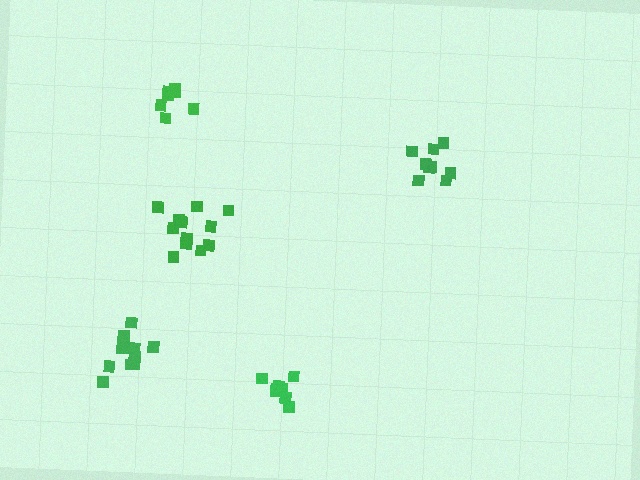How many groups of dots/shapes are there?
There are 5 groups.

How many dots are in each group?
Group 1: 9 dots, Group 2: 8 dots, Group 3: 11 dots, Group 4: 12 dots, Group 5: 7 dots (47 total).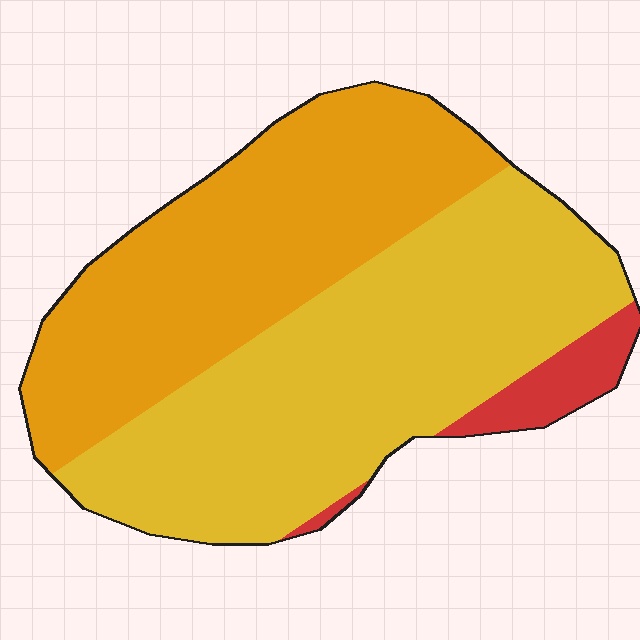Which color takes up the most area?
Yellow, at roughly 50%.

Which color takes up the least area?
Red, at roughly 5%.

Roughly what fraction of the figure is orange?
Orange takes up about two fifths (2/5) of the figure.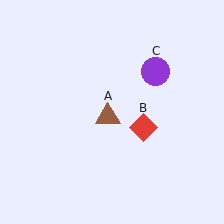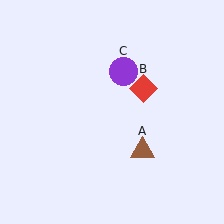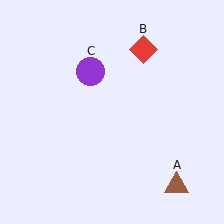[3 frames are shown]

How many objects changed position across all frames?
3 objects changed position: brown triangle (object A), red diamond (object B), purple circle (object C).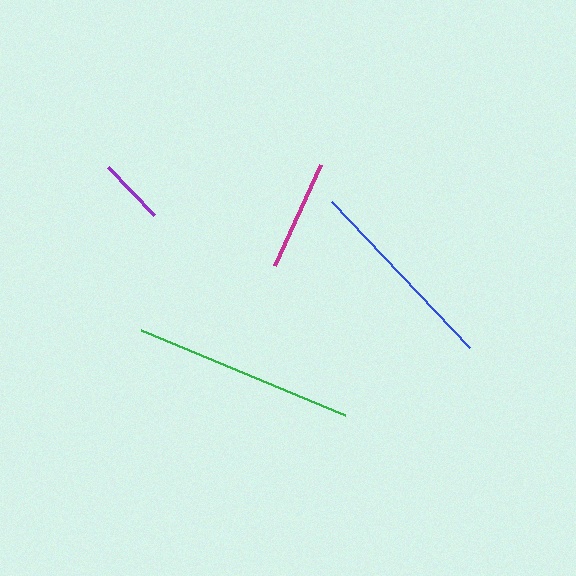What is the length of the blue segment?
The blue segment is approximately 201 pixels long.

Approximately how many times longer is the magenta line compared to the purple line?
The magenta line is approximately 1.7 times the length of the purple line.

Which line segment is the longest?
The green line is the longest at approximately 221 pixels.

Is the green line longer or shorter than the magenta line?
The green line is longer than the magenta line.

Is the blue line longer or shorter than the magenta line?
The blue line is longer than the magenta line.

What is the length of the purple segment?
The purple segment is approximately 67 pixels long.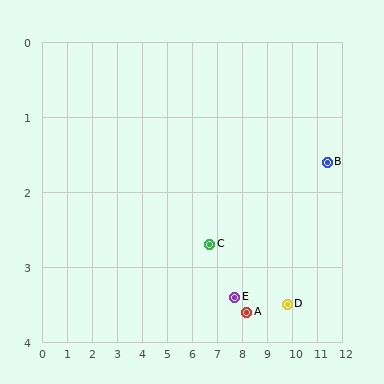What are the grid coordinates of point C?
Point C is at approximately (6.7, 2.7).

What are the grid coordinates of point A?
Point A is at approximately (8.2, 3.6).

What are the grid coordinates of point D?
Point D is at approximately (9.8, 3.5).